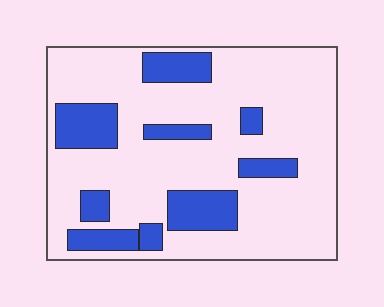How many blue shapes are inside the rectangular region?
9.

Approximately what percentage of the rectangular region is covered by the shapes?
Approximately 25%.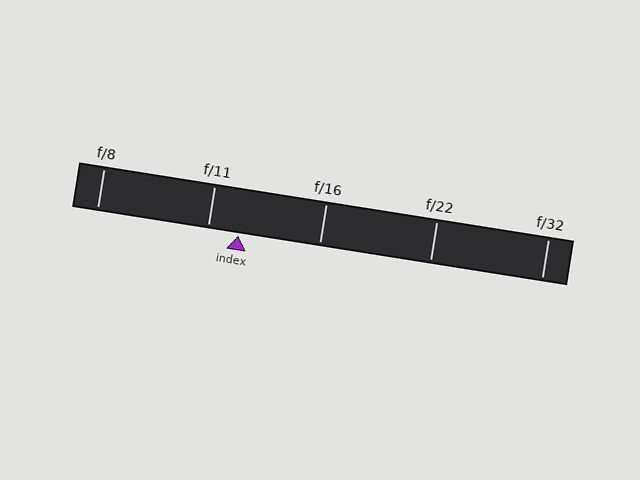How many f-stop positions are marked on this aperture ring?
There are 5 f-stop positions marked.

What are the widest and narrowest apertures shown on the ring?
The widest aperture shown is f/8 and the narrowest is f/32.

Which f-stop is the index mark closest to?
The index mark is closest to f/11.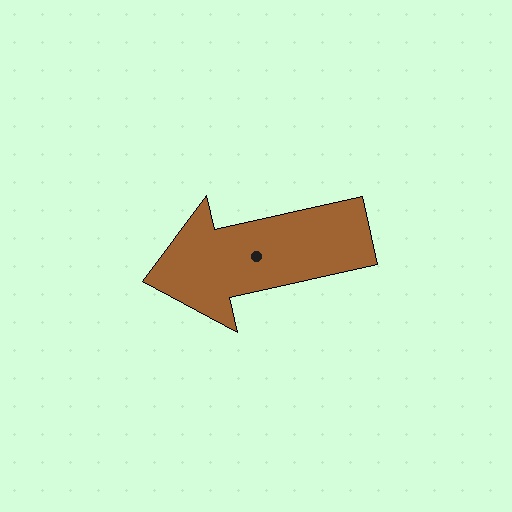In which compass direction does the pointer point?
West.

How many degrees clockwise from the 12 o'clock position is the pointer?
Approximately 257 degrees.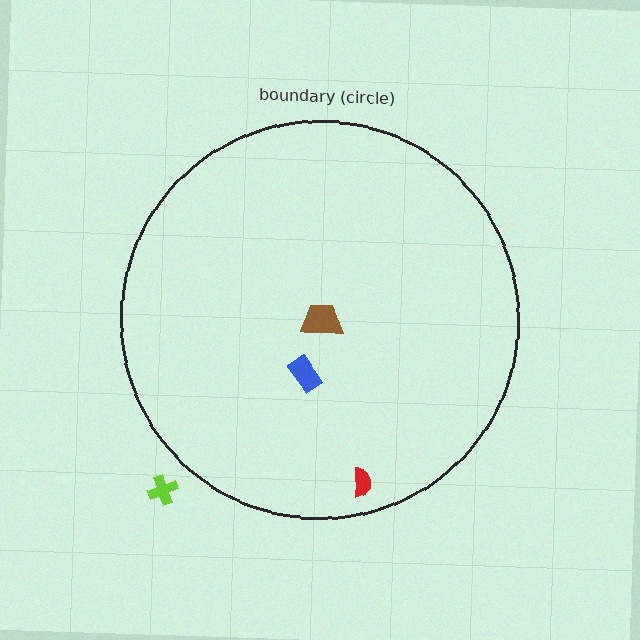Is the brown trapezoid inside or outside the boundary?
Inside.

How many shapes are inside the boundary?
3 inside, 1 outside.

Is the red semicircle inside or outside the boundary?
Inside.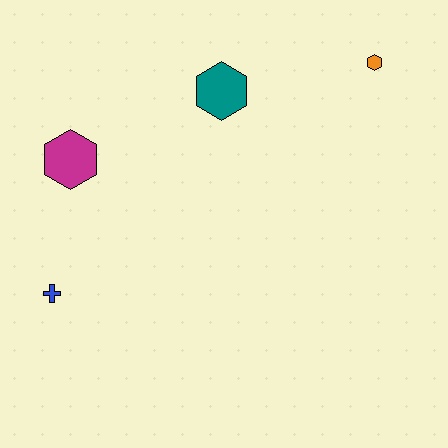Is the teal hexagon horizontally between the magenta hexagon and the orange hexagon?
Yes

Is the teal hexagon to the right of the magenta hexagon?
Yes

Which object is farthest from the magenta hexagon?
The orange hexagon is farthest from the magenta hexagon.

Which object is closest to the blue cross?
The magenta hexagon is closest to the blue cross.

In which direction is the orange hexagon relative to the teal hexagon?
The orange hexagon is to the right of the teal hexagon.